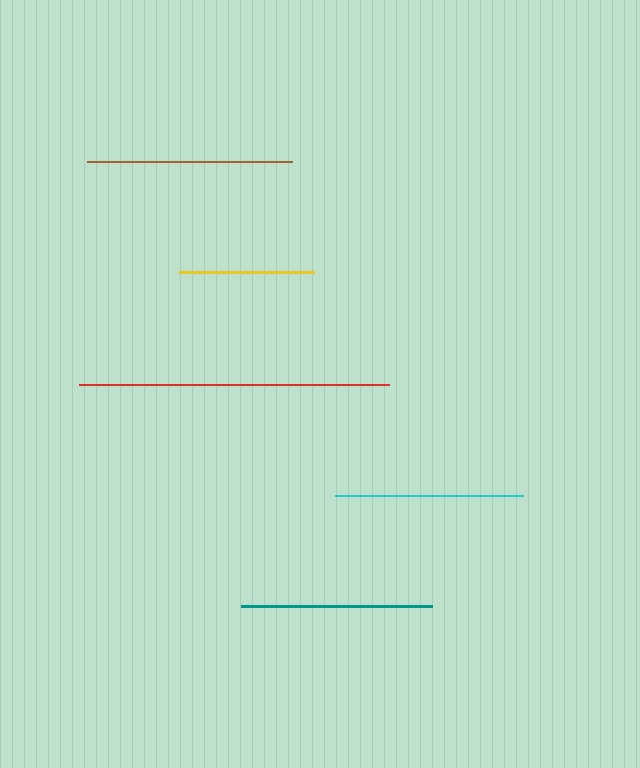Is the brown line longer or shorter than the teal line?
The brown line is longer than the teal line.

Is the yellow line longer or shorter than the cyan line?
The cyan line is longer than the yellow line.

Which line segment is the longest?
The red line is the longest at approximately 310 pixels.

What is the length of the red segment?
The red segment is approximately 310 pixels long.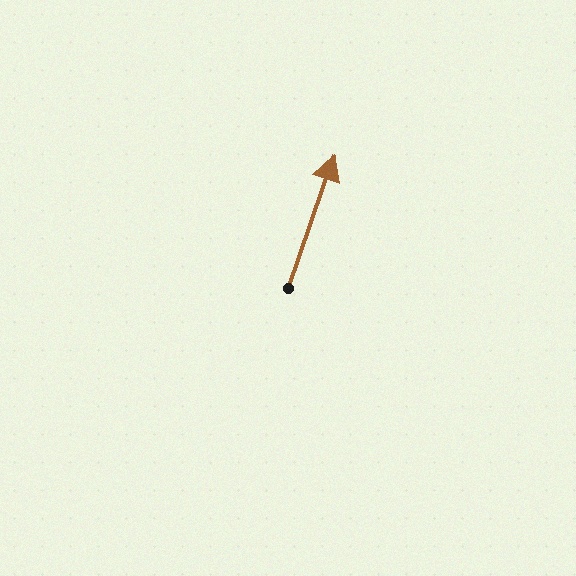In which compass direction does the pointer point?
North.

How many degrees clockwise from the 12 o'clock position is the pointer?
Approximately 19 degrees.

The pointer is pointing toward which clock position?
Roughly 1 o'clock.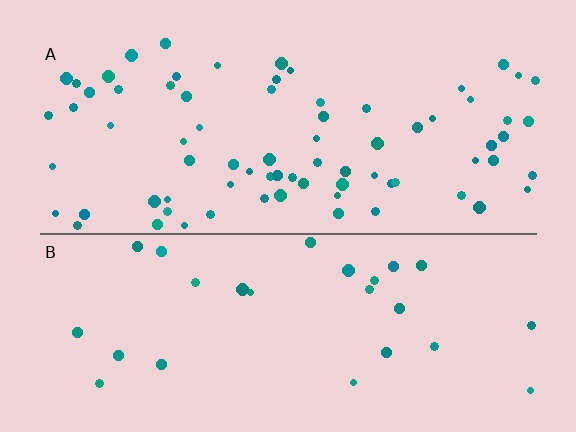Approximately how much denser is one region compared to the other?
Approximately 2.8× — region A over region B.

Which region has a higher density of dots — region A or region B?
A (the top).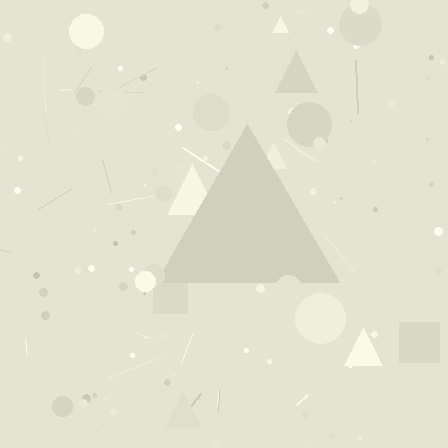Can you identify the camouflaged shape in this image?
The camouflaged shape is a triangle.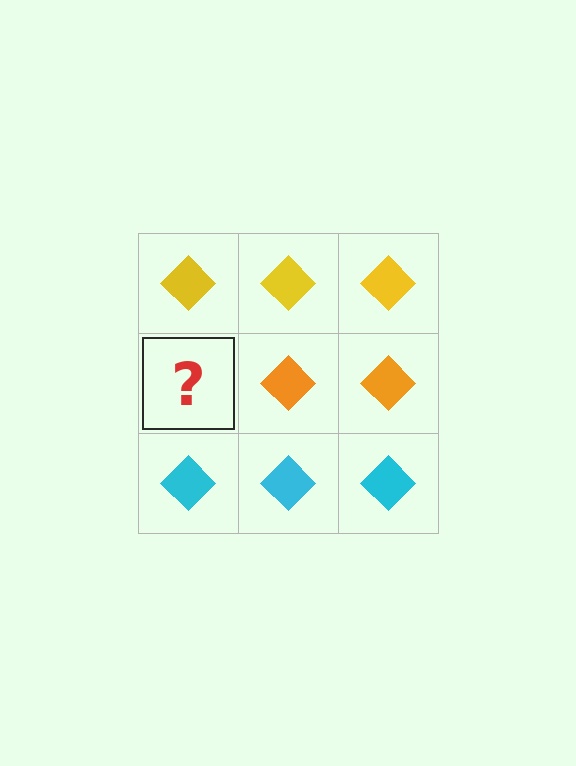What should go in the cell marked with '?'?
The missing cell should contain an orange diamond.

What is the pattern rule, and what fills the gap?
The rule is that each row has a consistent color. The gap should be filled with an orange diamond.